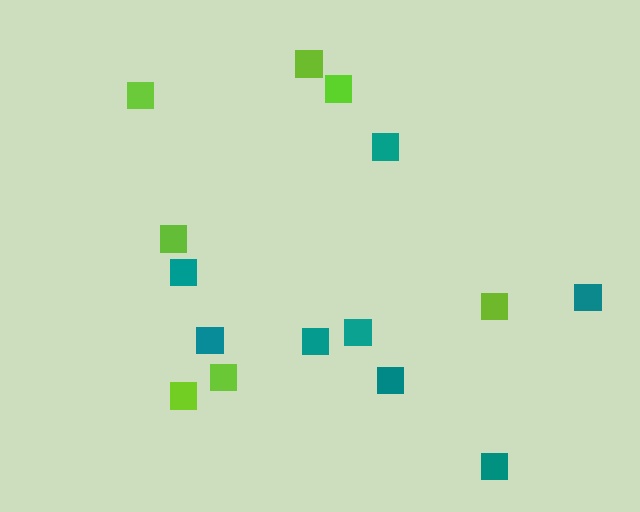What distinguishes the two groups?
There are 2 groups: one group of lime squares (7) and one group of teal squares (8).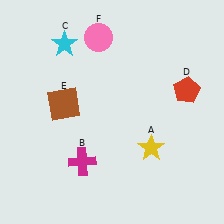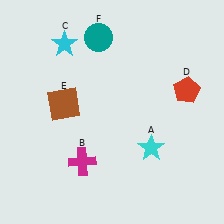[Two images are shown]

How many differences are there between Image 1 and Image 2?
There are 2 differences between the two images.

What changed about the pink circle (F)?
In Image 1, F is pink. In Image 2, it changed to teal.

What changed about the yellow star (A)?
In Image 1, A is yellow. In Image 2, it changed to cyan.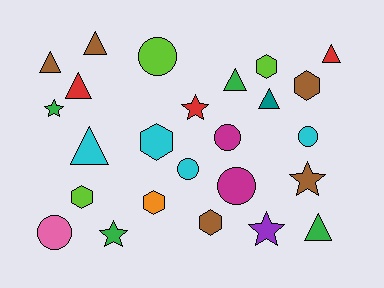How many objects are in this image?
There are 25 objects.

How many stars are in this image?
There are 5 stars.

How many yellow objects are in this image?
There are no yellow objects.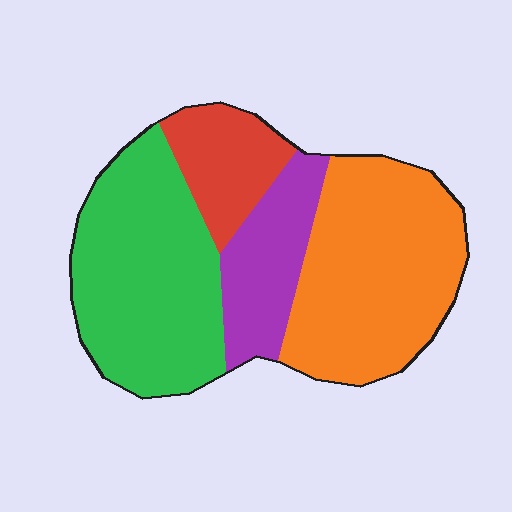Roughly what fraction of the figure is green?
Green takes up about three eighths (3/8) of the figure.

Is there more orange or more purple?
Orange.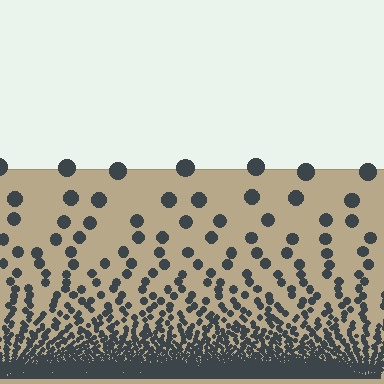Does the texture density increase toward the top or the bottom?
Density increases toward the bottom.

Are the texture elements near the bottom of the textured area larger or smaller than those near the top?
Smaller. The gradient is inverted — elements near the bottom are smaller and denser.